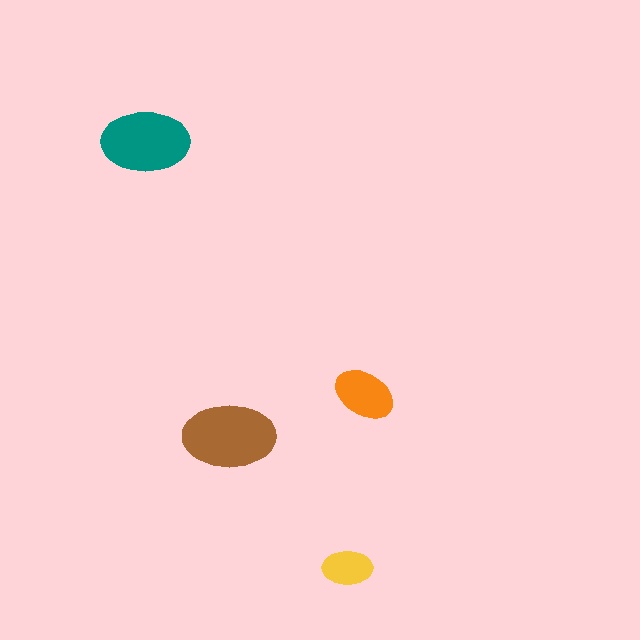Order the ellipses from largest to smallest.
the brown one, the teal one, the orange one, the yellow one.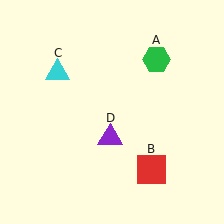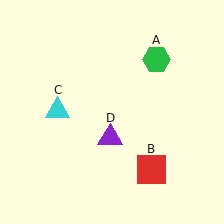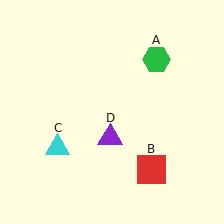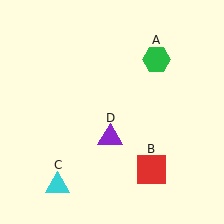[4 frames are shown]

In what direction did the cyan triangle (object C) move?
The cyan triangle (object C) moved down.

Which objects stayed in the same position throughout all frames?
Green hexagon (object A) and red square (object B) and purple triangle (object D) remained stationary.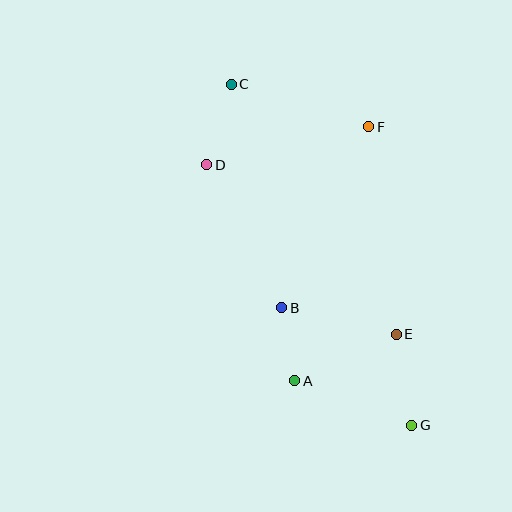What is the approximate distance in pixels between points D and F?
The distance between D and F is approximately 167 pixels.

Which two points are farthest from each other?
Points C and G are farthest from each other.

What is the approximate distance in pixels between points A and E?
The distance between A and E is approximately 112 pixels.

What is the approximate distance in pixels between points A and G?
The distance between A and G is approximately 125 pixels.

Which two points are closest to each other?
Points A and B are closest to each other.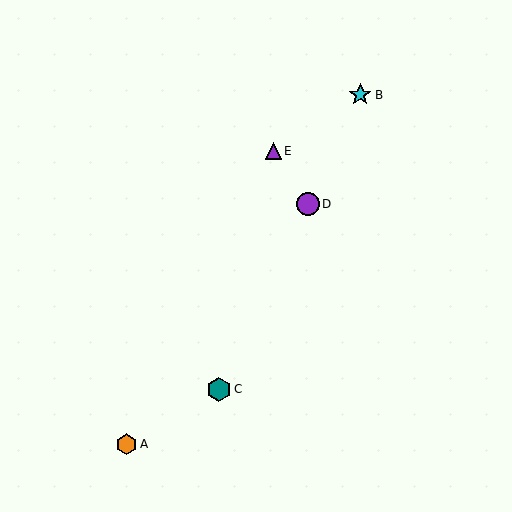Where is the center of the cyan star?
The center of the cyan star is at (360, 95).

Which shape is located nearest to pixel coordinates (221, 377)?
The teal hexagon (labeled C) at (219, 389) is nearest to that location.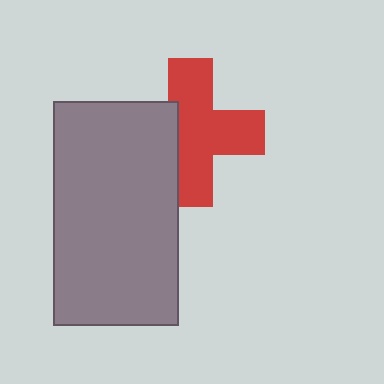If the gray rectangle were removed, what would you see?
You would see the complete red cross.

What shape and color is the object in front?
The object in front is a gray rectangle.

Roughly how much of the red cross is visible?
Most of it is visible (roughly 69%).